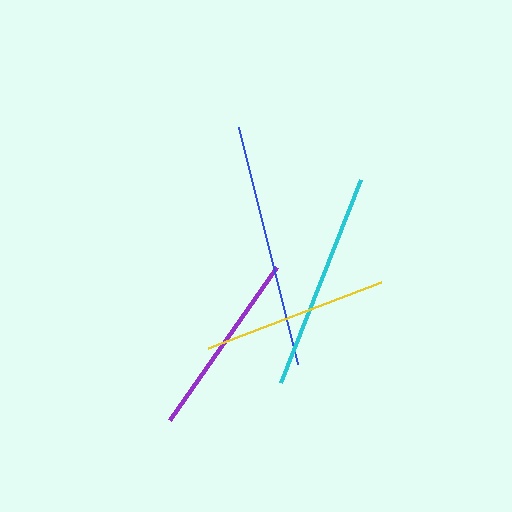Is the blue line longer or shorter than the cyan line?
The blue line is longer than the cyan line.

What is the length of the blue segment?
The blue segment is approximately 244 pixels long.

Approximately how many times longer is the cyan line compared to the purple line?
The cyan line is approximately 1.2 times the length of the purple line.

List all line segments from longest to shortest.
From longest to shortest: blue, cyan, purple, yellow.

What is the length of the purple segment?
The purple segment is approximately 187 pixels long.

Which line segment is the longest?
The blue line is the longest at approximately 244 pixels.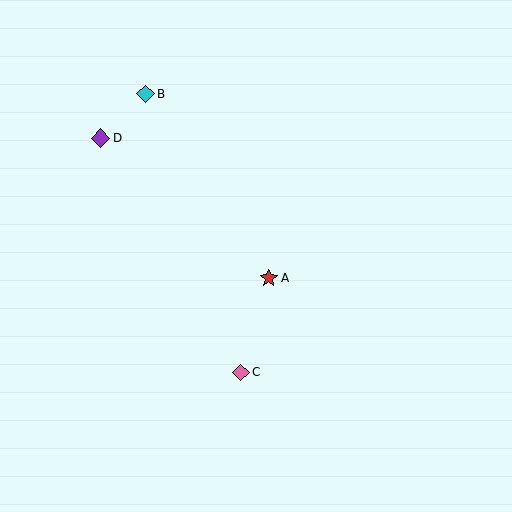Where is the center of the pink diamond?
The center of the pink diamond is at (241, 372).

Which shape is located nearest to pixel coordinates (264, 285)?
The red star (labeled A) at (269, 278) is nearest to that location.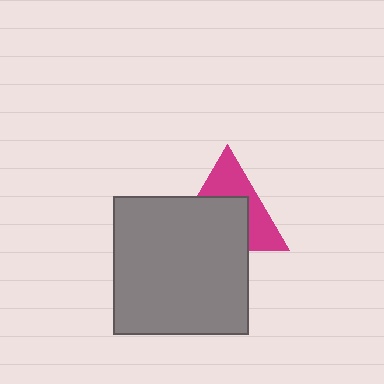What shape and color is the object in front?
The object in front is a gray rectangle.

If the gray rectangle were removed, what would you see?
You would see the complete magenta triangle.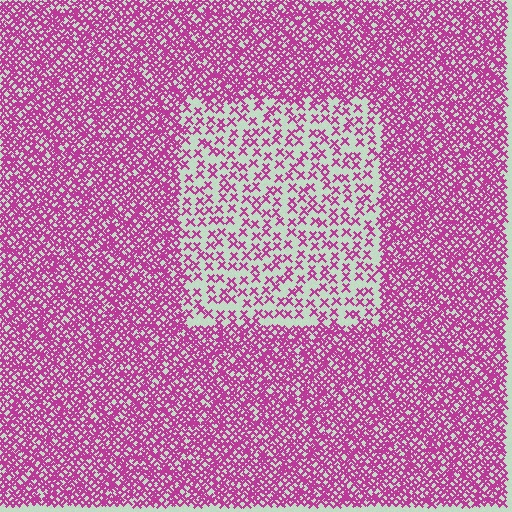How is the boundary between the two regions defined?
The boundary is defined by a change in element density (approximately 2.7x ratio). All elements are the same color, size, and shape.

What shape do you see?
I see a rectangle.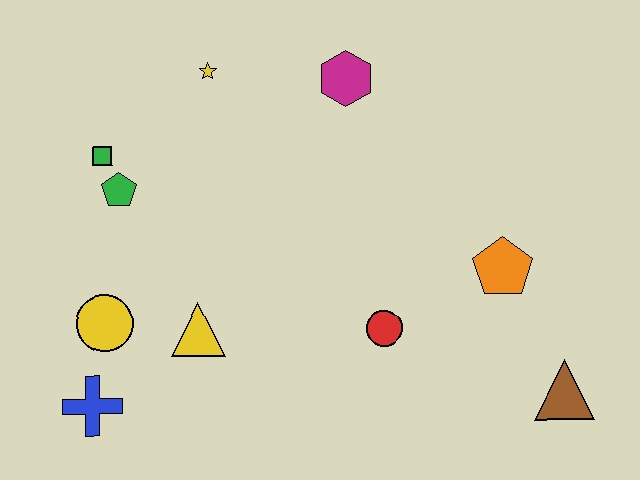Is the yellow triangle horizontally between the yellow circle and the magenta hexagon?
Yes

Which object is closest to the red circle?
The orange pentagon is closest to the red circle.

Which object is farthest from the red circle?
The green square is farthest from the red circle.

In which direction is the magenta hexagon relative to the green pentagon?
The magenta hexagon is to the right of the green pentagon.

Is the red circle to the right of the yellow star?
Yes